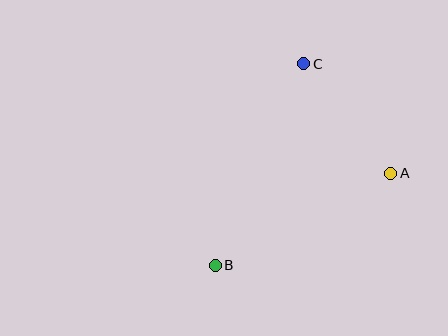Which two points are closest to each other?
Points A and C are closest to each other.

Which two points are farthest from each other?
Points B and C are farthest from each other.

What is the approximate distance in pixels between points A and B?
The distance between A and B is approximately 198 pixels.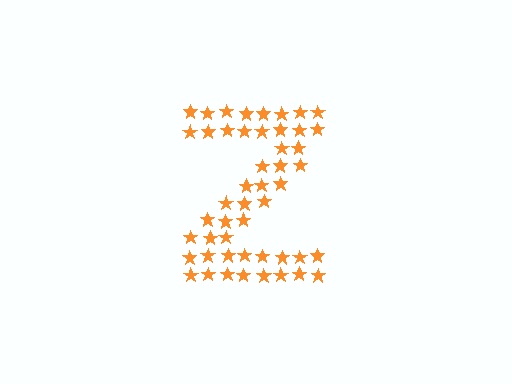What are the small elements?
The small elements are stars.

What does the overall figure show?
The overall figure shows the letter Z.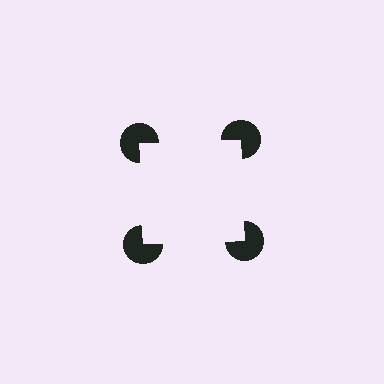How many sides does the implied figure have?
4 sides.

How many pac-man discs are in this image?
There are 4 — one at each vertex of the illusory square.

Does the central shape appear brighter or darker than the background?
It typically appears slightly brighter than the background, even though no actual brightness change is drawn.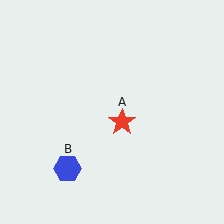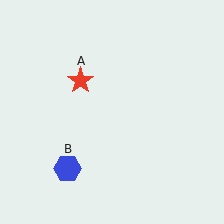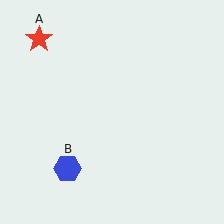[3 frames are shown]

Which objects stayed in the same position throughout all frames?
Blue hexagon (object B) remained stationary.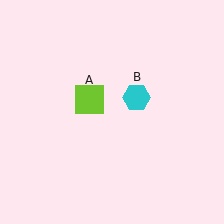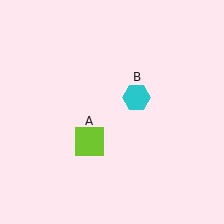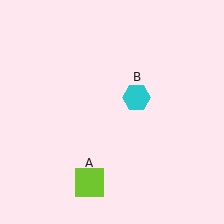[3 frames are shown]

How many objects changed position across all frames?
1 object changed position: lime square (object A).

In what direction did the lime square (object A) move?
The lime square (object A) moved down.